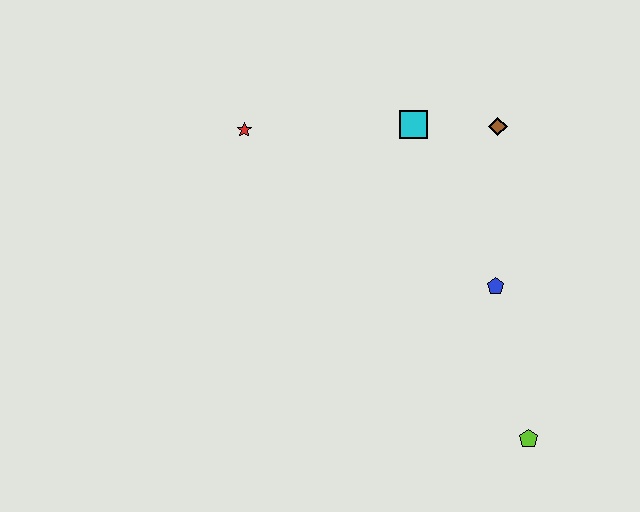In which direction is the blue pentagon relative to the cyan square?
The blue pentagon is below the cyan square.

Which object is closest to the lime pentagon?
The blue pentagon is closest to the lime pentagon.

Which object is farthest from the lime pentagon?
The red star is farthest from the lime pentagon.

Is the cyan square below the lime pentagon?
No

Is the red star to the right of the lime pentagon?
No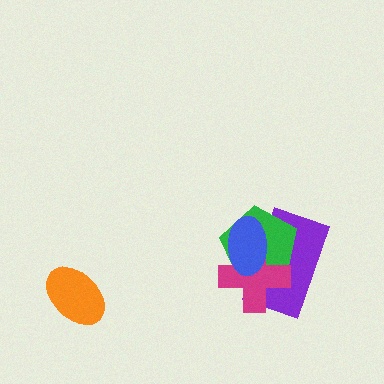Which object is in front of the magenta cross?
The blue ellipse is in front of the magenta cross.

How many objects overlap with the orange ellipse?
0 objects overlap with the orange ellipse.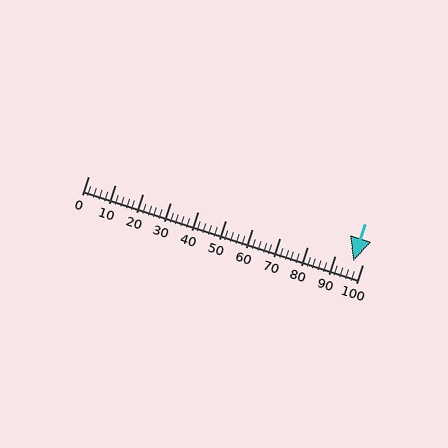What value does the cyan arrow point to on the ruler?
The cyan arrow points to approximately 97.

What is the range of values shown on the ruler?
The ruler shows values from 0 to 100.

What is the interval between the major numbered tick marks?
The major tick marks are spaced 10 units apart.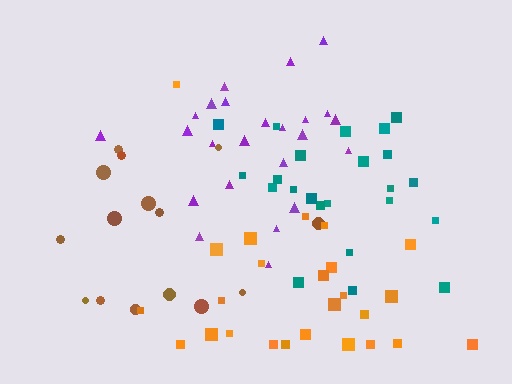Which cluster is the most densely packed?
Purple.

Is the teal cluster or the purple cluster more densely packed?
Purple.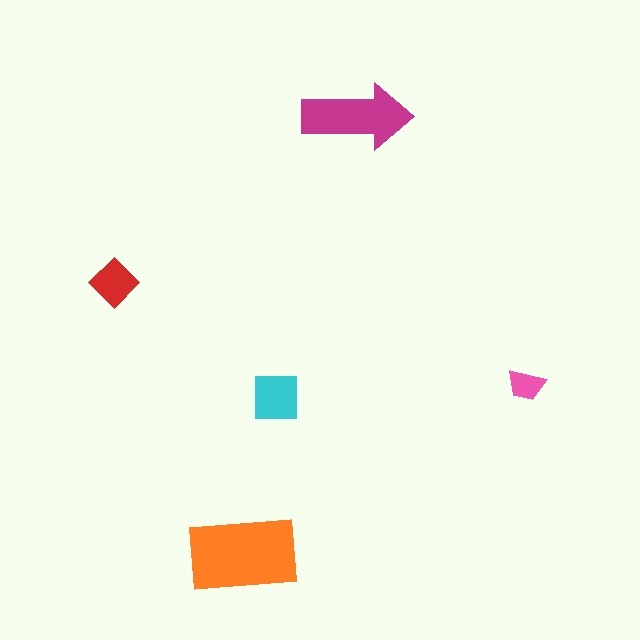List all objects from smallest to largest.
The pink trapezoid, the red diamond, the cyan square, the magenta arrow, the orange rectangle.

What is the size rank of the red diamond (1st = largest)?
4th.